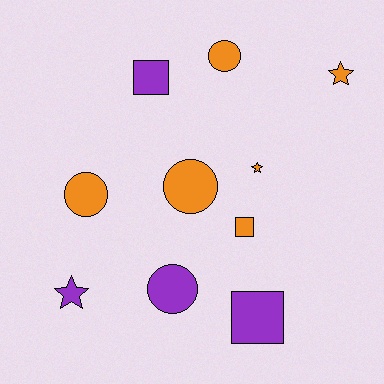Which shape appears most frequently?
Circle, with 4 objects.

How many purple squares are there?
There are 2 purple squares.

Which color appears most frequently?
Orange, with 6 objects.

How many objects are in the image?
There are 10 objects.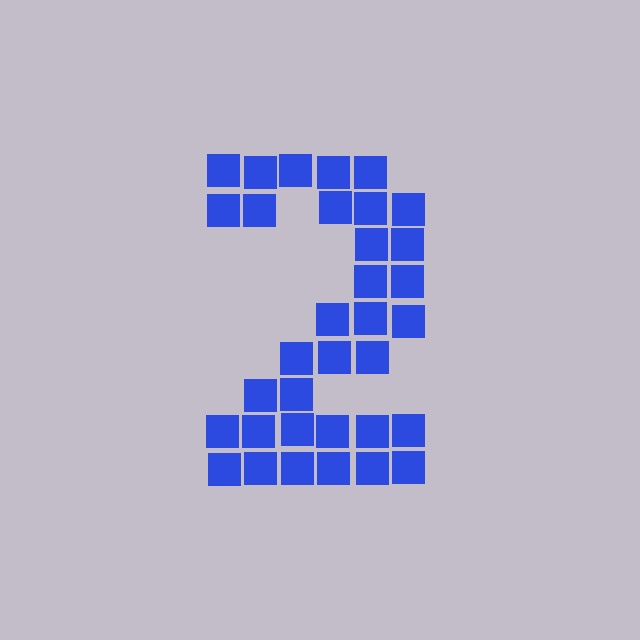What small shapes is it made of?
It is made of small squares.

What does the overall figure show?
The overall figure shows the digit 2.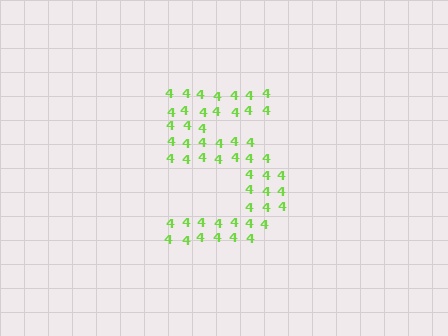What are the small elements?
The small elements are digit 4's.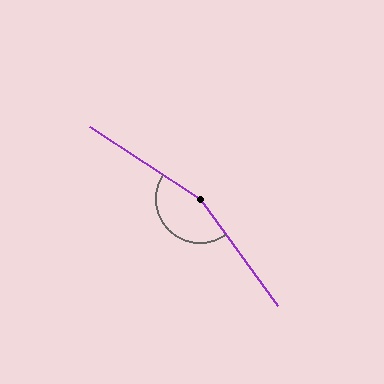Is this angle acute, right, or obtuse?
It is obtuse.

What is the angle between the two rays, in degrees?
Approximately 159 degrees.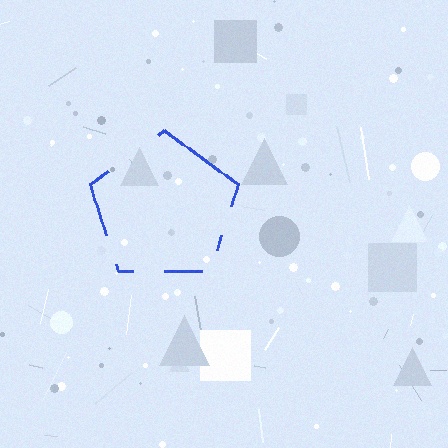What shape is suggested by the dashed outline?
The dashed outline suggests a pentagon.